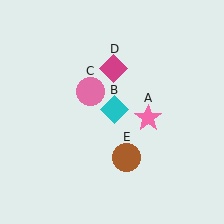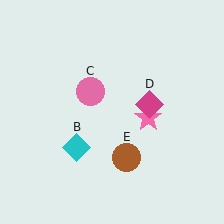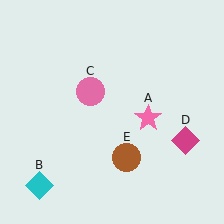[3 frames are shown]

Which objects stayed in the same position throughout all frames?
Pink star (object A) and pink circle (object C) and brown circle (object E) remained stationary.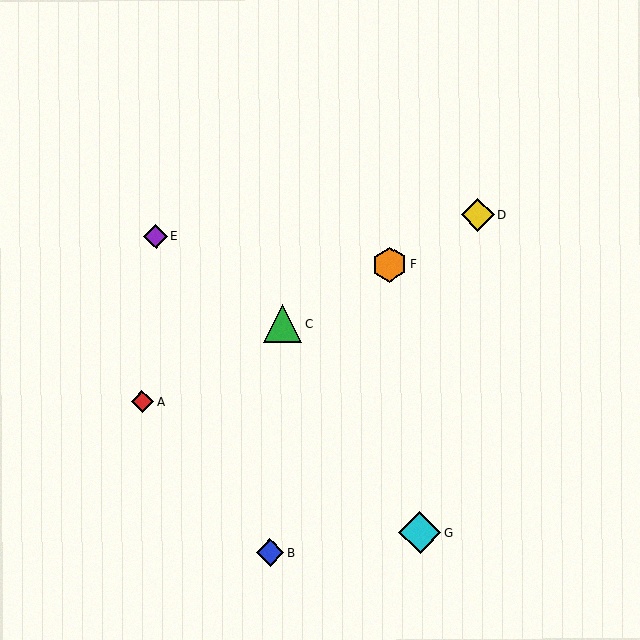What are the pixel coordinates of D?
Object D is at (478, 215).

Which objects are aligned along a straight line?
Objects A, C, D, F are aligned along a straight line.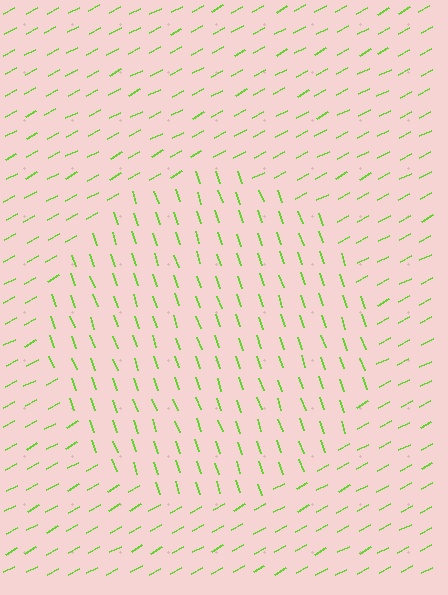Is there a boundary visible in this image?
Yes, there is a texture boundary formed by a change in line orientation.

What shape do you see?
I see a circle.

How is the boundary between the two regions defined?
The boundary is defined purely by a change in line orientation (approximately 80 degrees difference). All lines are the same color and thickness.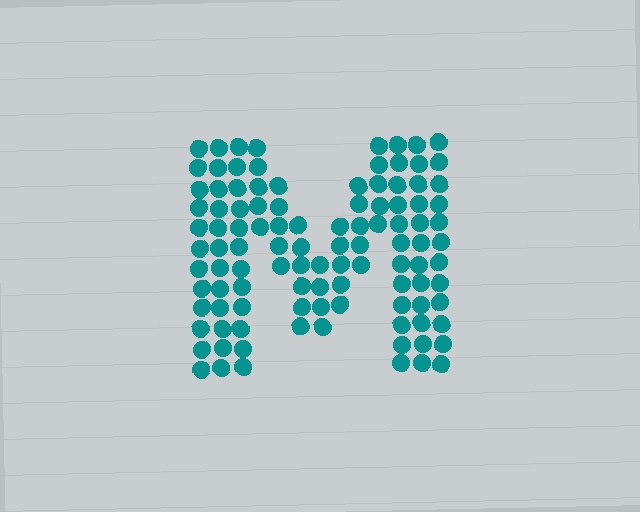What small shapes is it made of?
It is made of small circles.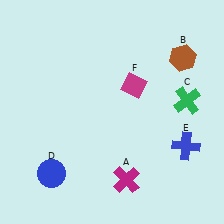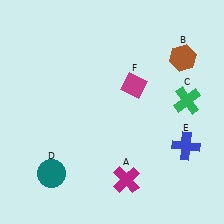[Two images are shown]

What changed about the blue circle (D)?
In Image 1, D is blue. In Image 2, it changed to teal.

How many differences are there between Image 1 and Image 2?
There is 1 difference between the two images.